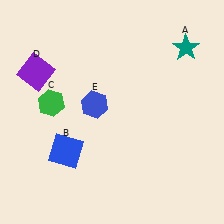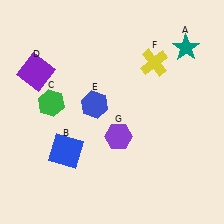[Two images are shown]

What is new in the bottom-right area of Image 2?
A purple hexagon (G) was added in the bottom-right area of Image 2.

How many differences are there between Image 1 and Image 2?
There are 2 differences between the two images.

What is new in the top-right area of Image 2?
A yellow cross (F) was added in the top-right area of Image 2.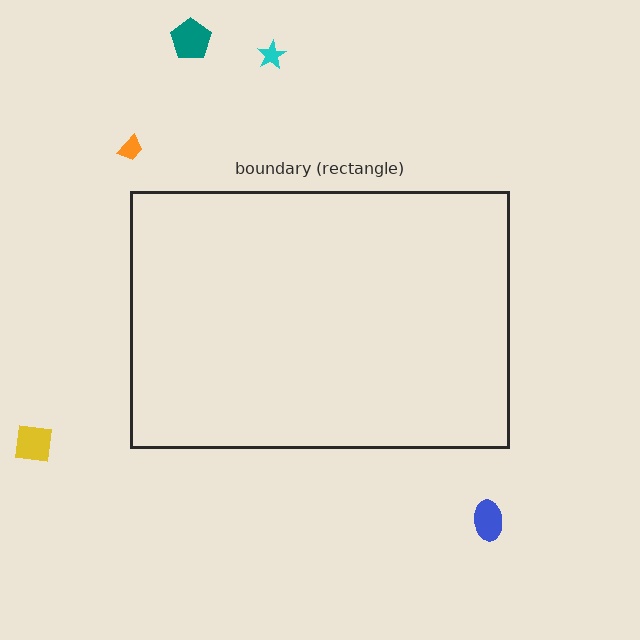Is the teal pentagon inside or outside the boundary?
Outside.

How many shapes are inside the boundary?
0 inside, 5 outside.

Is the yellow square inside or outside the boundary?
Outside.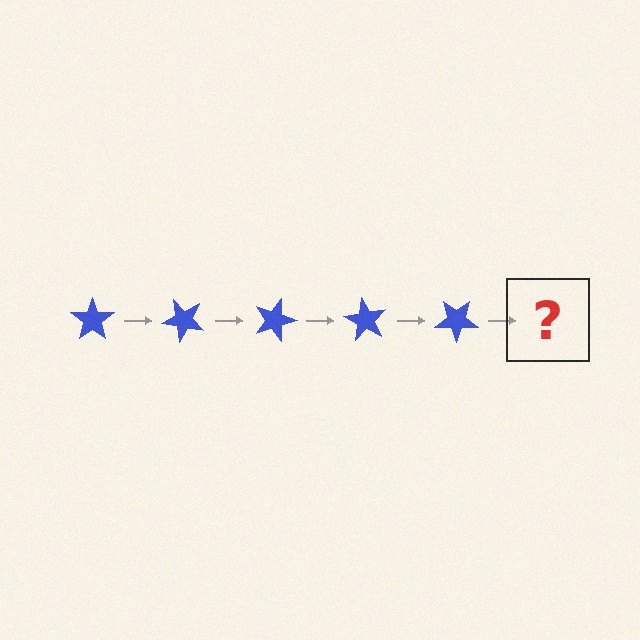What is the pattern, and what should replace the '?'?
The pattern is that the star rotates 45 degrees each step. The '?' should be a blue star rotated 225 degrees.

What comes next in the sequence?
The next element should be a blue star rotated 225 degrees.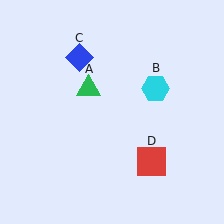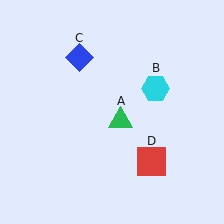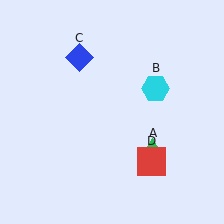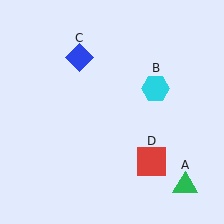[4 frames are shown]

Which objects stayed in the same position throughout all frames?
Cyan hexagon (object B) and blue diamond (object C) and red square (object D) remained stationary.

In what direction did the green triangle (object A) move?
The green triangle (object A) moved down and to the right.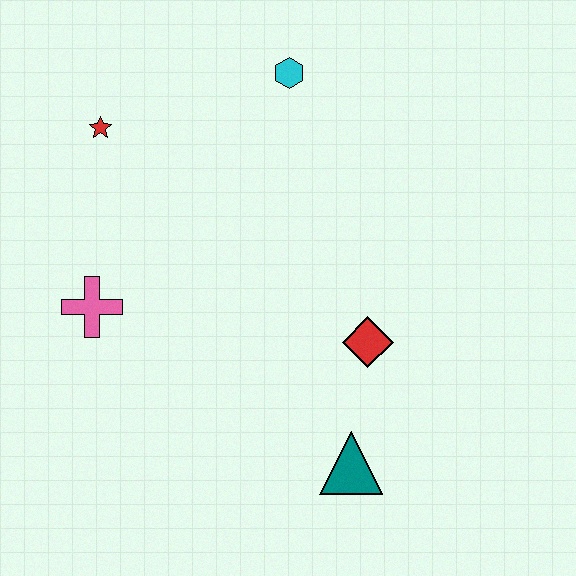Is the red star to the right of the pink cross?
Yes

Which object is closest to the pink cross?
The red star is closest to the pink cross.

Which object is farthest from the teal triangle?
The red star is farthest from the teal triangle.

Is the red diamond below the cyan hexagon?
Yes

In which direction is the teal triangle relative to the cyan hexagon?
The teal triangle is below the cyan hexagon.